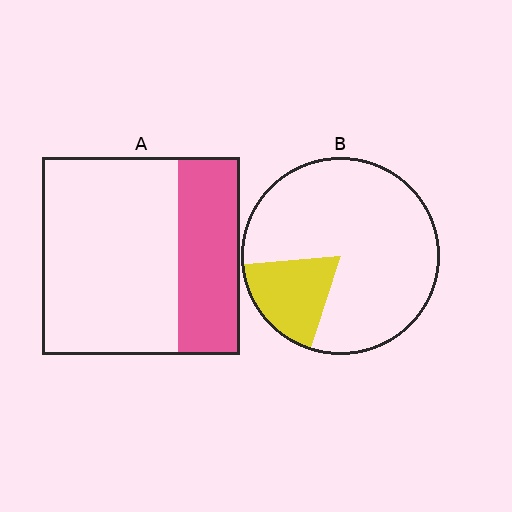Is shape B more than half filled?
No.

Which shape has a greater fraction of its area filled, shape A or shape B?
Shape A.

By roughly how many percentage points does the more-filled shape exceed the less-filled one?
By roughly 15 percentage points (A over B).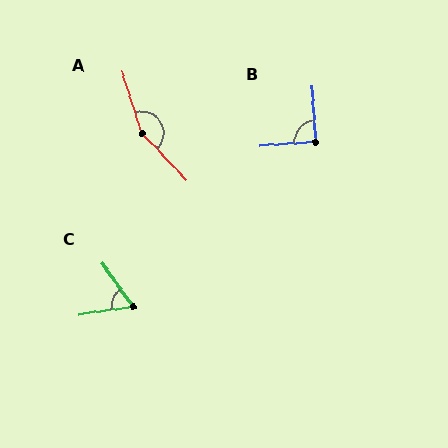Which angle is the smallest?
C, at approximately 63 degrees.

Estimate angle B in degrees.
Approximately 90 degrees.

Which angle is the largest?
A, at approximately 154 degrees.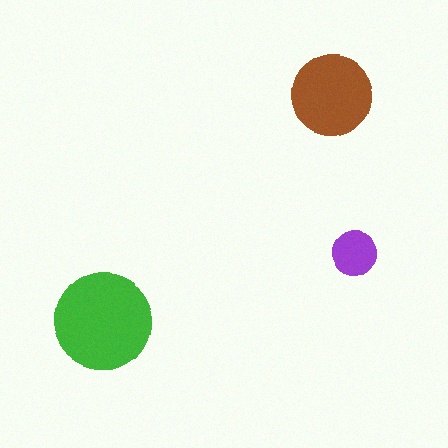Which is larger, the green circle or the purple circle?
The green one.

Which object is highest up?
The brown circle is topmost.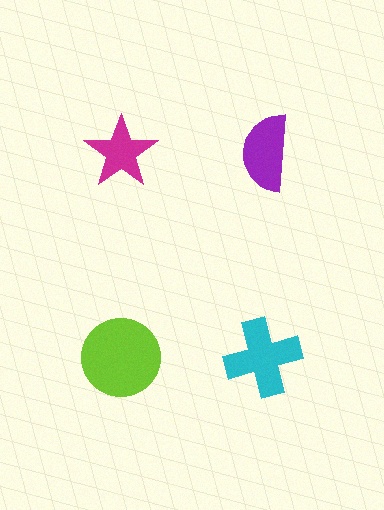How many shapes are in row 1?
2 shapes.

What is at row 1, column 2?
A purple semicircle.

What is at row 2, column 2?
A cyan cross.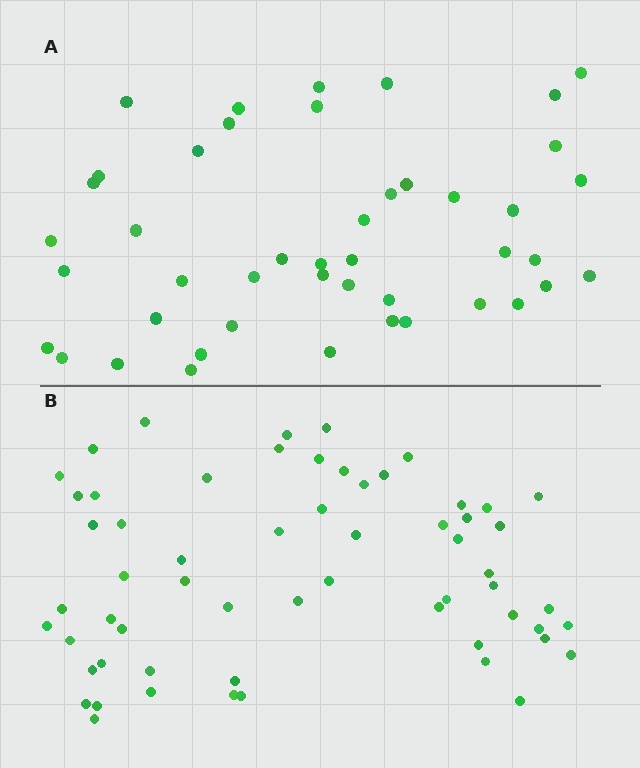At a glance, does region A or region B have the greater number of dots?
Region B (the bottom region) has more dots.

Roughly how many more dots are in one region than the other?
Region B has approximately 15 more dots than region A.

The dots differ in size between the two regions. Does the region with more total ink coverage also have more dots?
No. Region A has more total ink coverage because its dots are larger, but region B actually contains more individual dots. Total area can be misleading — the number of items is what matters here.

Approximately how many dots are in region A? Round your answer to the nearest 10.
About 40 dots. (The exact count is 45, which rounds to 40.)